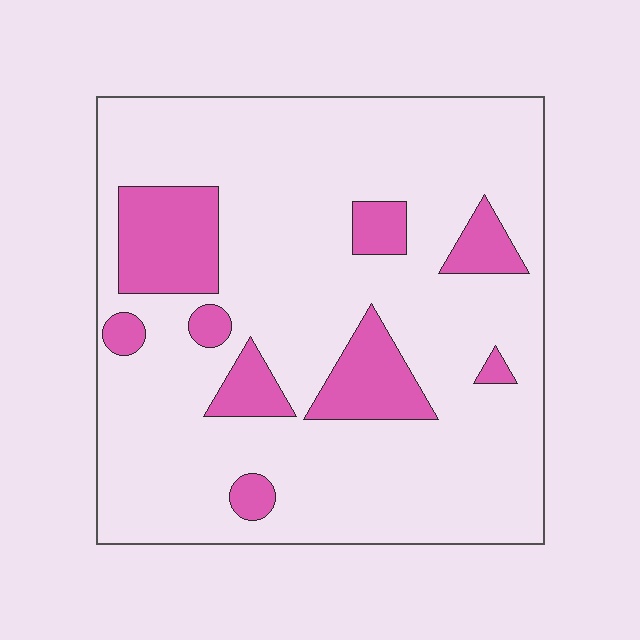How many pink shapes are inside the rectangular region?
9.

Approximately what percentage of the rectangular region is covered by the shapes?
Approximately 15%.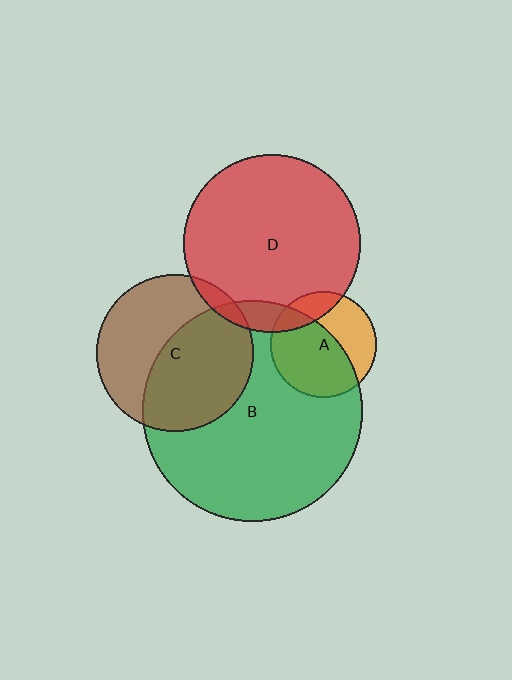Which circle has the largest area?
Circle B (green).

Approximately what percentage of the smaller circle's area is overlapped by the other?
Approximately 10%.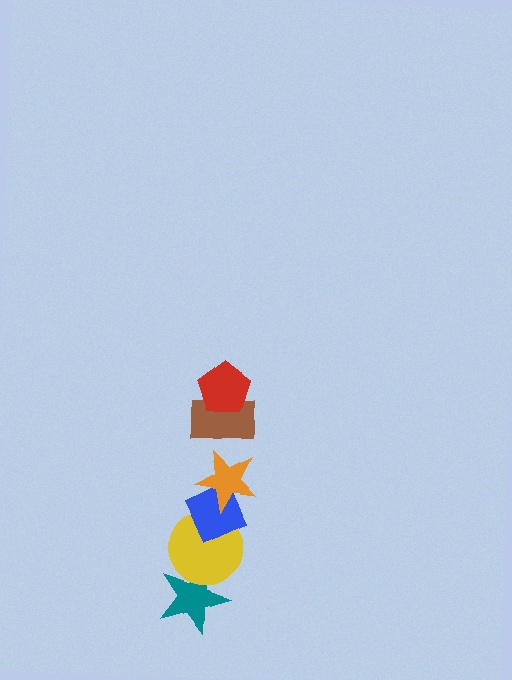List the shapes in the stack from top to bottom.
From top to bottom: the red pentagon, the brown rectangle, the orange star, the blue diamond, the yellow circle, the teal star.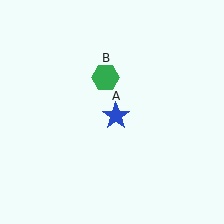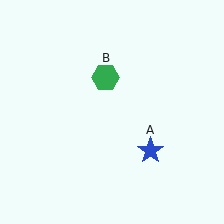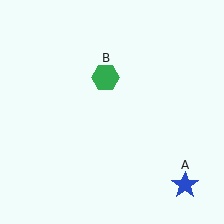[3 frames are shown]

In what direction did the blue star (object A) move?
The blue star (object A) moved down and to the right.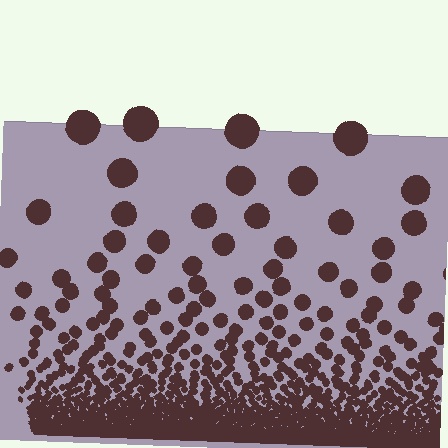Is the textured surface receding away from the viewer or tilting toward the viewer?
The surface appears to tilt toward the viewer. Texture elements get larger and sparser toward the top.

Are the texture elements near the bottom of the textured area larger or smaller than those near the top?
Smaller. The gradient is inverted — elements near the bottom are smaller and denser.